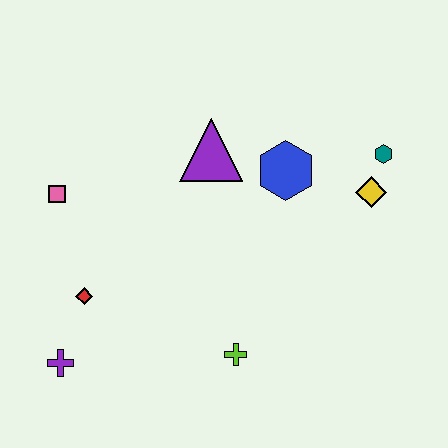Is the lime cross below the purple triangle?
Yes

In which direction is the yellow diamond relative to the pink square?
The yellow diamond is to the right of the pink square.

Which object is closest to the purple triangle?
The blue hexagon is closest to the purple triangle.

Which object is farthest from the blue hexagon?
The purple cross is farthest from the blue hexagon.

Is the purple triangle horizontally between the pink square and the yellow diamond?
Yes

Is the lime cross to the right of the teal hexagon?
No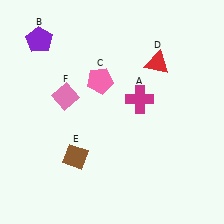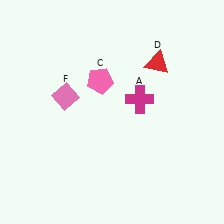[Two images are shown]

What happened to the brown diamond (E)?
The brown diamond (E) was removed in Image 2. It was in the bottom-left area of Image 1.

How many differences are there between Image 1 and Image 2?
There are 2 differences between the two images.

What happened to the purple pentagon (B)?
The purple pentagon (B) was removed in Image 2. It was in the top-left area of Image 1.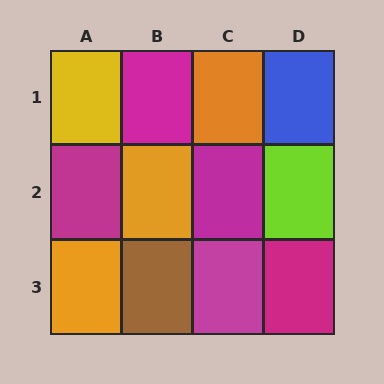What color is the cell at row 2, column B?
Orange.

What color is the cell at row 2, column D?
Lime.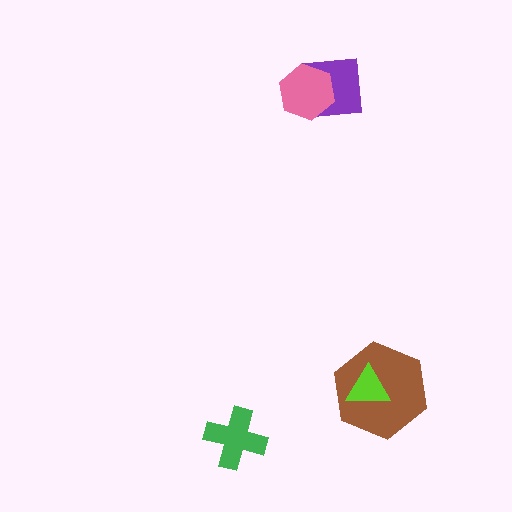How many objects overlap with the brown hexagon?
1 object overlaps with the brown hexagon.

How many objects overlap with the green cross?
0 objects overlap with the green cross.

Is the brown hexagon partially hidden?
Yes, it is partially covered by another shape.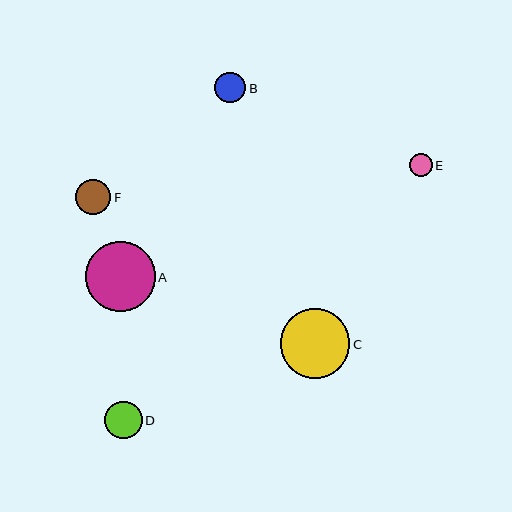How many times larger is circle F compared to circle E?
Circle F is approximately 1.5 times the size of circle E.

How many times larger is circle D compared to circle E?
Circle D is approximately 1.6 times the size of circle E.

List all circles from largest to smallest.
From largest to smallest: A, C, D, F, B, E.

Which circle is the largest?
Circle A is the largest with a size of approximately 69 pixels.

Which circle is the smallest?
Circle E is the smallest with a size of approximately 23 pixels.